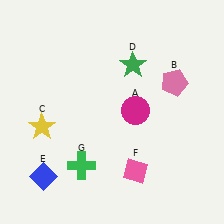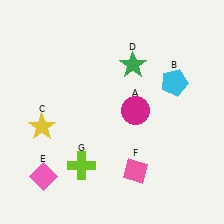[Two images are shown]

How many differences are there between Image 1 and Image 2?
There are 3 differences between the two images.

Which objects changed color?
B changed from pink to cyan. E changed from blue to pink. G changed from green to lime.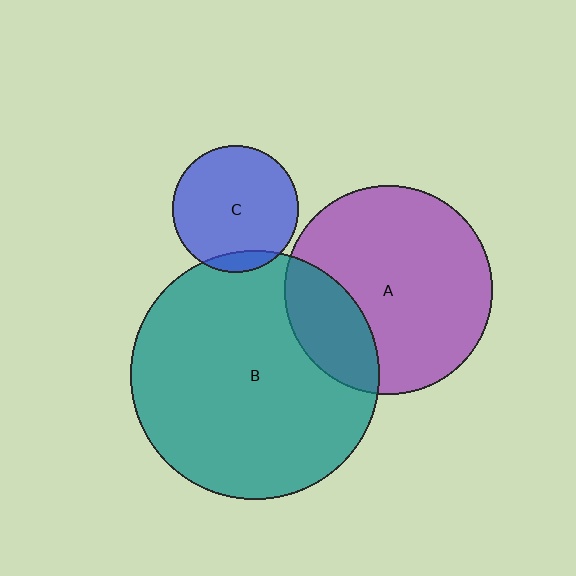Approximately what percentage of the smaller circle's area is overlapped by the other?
Approximately 10%.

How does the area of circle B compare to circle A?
Approximately 1.4 times.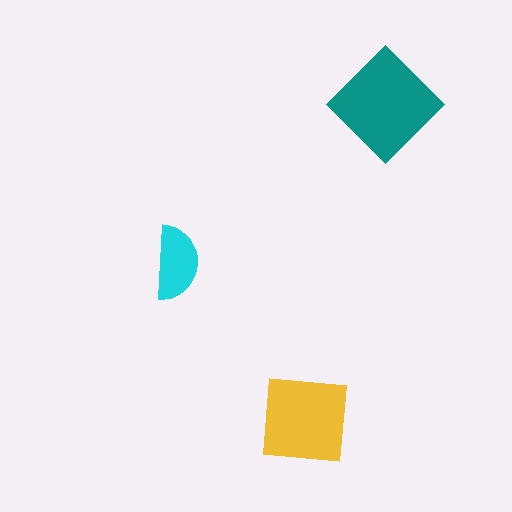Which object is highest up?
The teal diamond is topmost.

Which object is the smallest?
The cyan semicircle.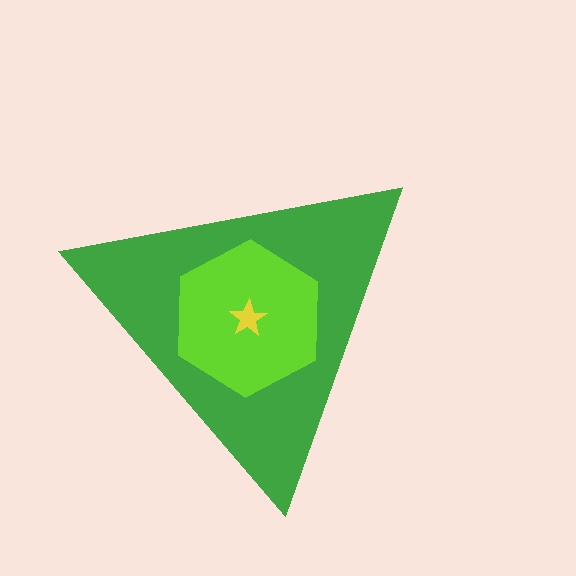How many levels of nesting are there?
3.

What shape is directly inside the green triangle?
The lime hexagon.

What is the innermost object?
The yellow star.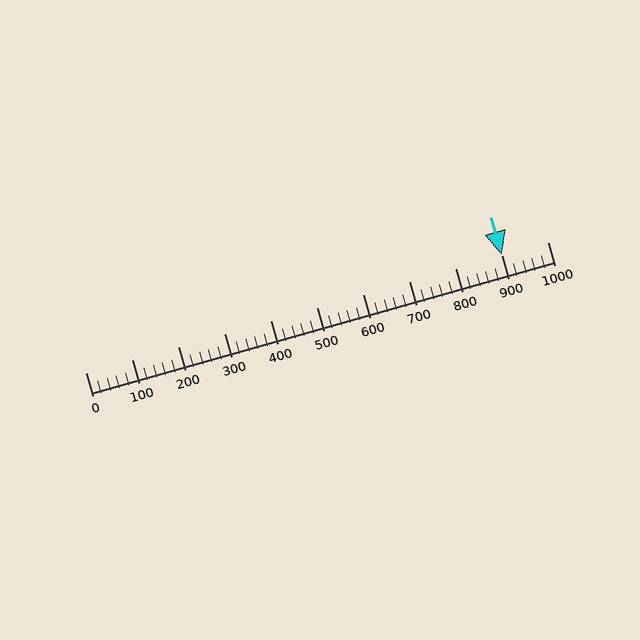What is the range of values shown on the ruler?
The ruler shows values from 0 to 1000.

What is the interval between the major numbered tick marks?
The major tick marks are spaced 100 units apart.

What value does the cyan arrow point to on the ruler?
The cyan arrow points to approximately 900.